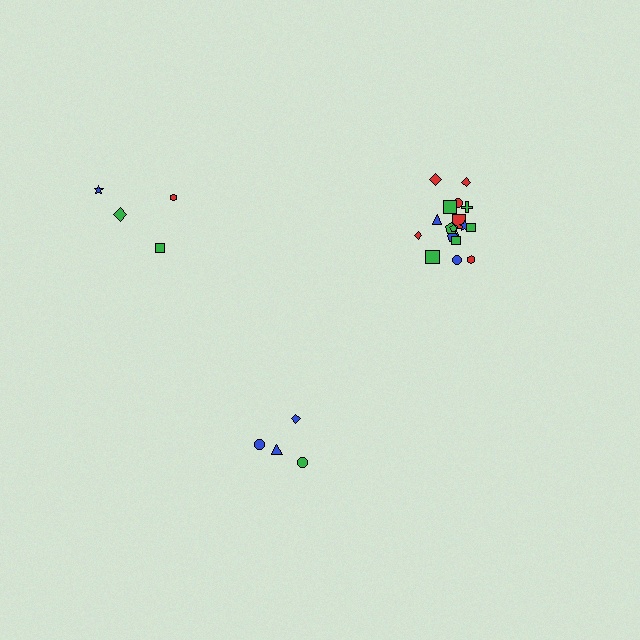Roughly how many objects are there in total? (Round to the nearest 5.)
Roughly 25 objects in total.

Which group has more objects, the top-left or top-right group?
The top-right group.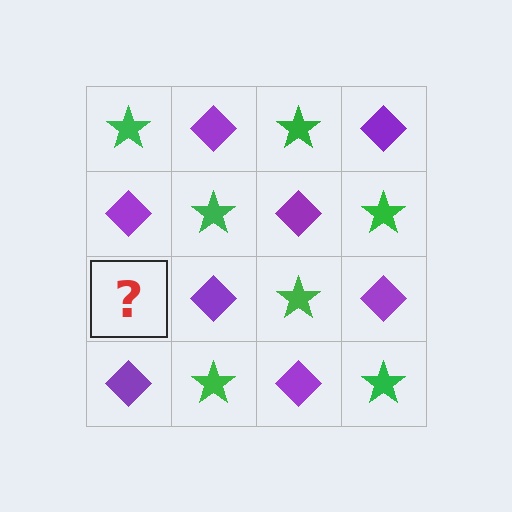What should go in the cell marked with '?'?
The missing cell should contain a green star.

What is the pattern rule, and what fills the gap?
The rule is that it alternates green star and purple diamond in a checkerboard pattern. The gap should be filled with a green star.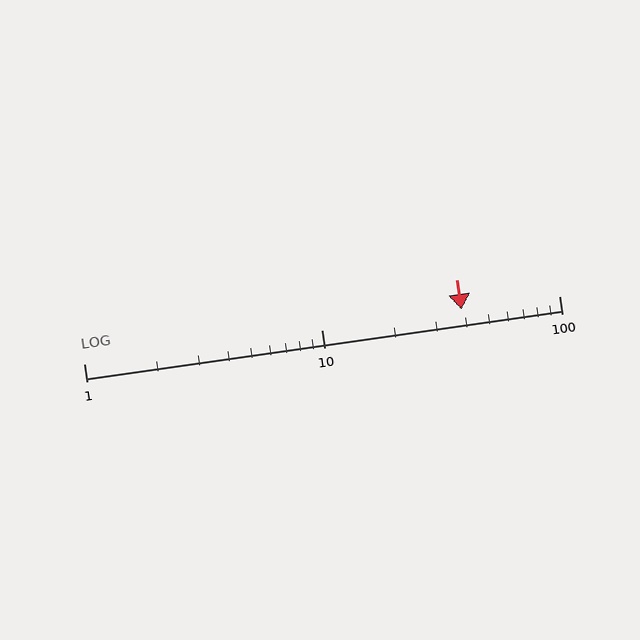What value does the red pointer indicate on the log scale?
The pointer indicates approximately 39.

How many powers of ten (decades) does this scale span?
The scale spans 2 decades, from 1 to 100.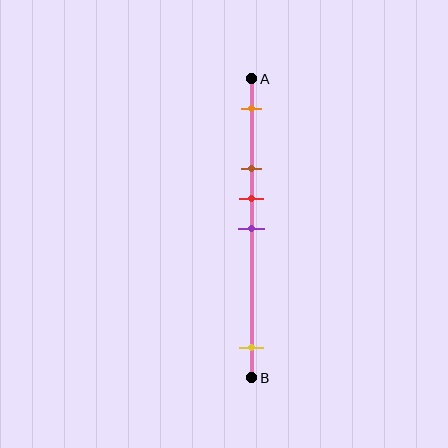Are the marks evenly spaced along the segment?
No, the marks are not evenly spaced.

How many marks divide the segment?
There are 5 marks dividing the segment.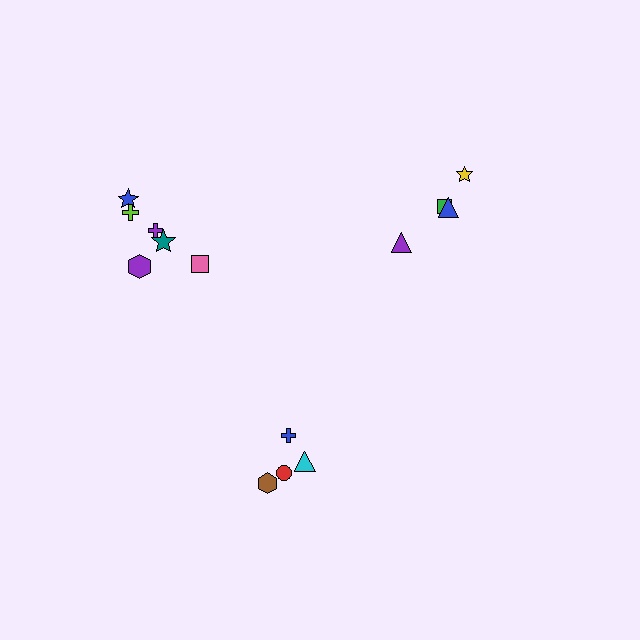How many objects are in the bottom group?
There are 4 objects.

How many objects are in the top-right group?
There are 4 objects.